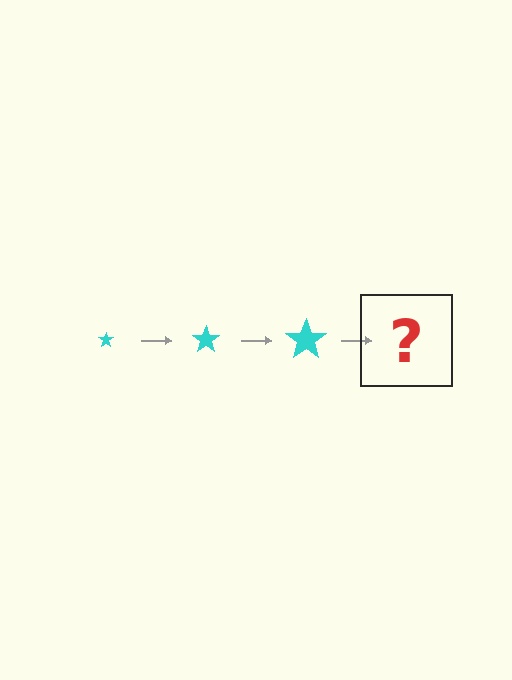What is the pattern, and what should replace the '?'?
The pattern is that the star gets progressively larger each step. The '?' should be a cyan star, larger than the previous one.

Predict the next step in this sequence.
The next step is a cyan star, larger than the previous one.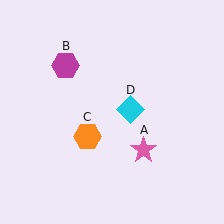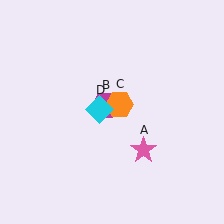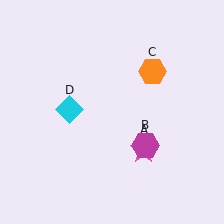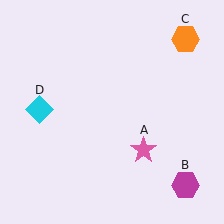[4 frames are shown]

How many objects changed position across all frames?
3 objects changed position: magenta hexagon (object B), orange hexagon (object C), cyan diamond (object D).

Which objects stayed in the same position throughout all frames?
Pink star (object A) remained stationary.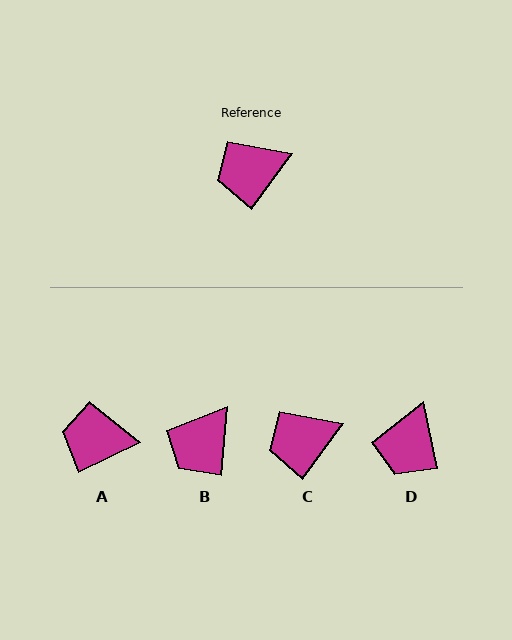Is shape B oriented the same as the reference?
No, it is off by about 32 degrees.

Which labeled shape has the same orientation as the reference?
C.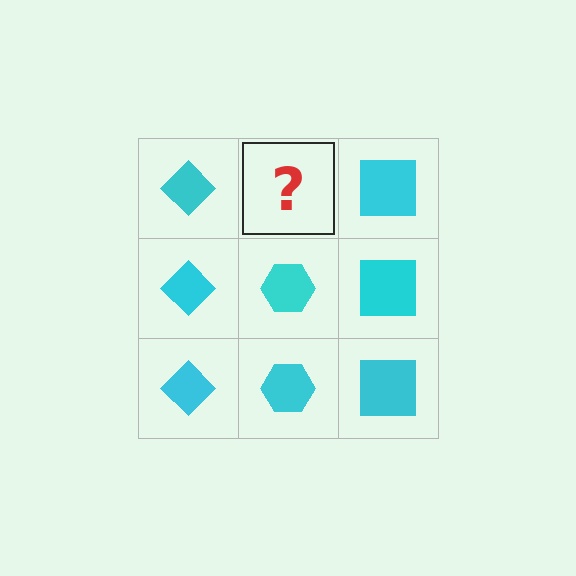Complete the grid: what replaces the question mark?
The question mark should be replaced with a cyan hexagon.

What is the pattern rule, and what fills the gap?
The rule is that each column has a consistent shape. The gap should be filled with a cyan hexagon.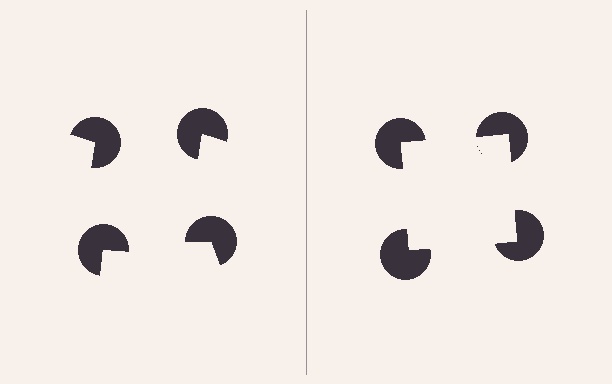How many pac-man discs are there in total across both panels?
8 — 4 on each side.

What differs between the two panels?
The pac-man discs are positioned identically on both sides; only the wedge orientations differ. On the right they align to a square; on the left they are misaligned.